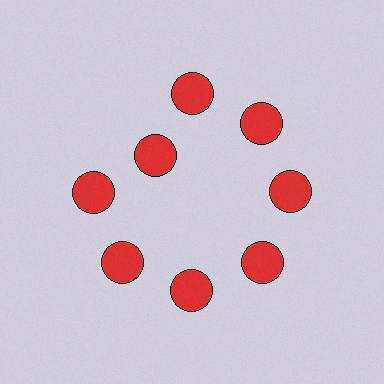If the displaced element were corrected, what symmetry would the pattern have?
It would have 8-fold rotational symmetry — the pattern would map onto itself every 45 degrees.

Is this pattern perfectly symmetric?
No. The 8 red circles are arranged in a ring, but one element near the 10 o'clock position is pulled inward toward the center, breaking the 8-fold rotational symmetry.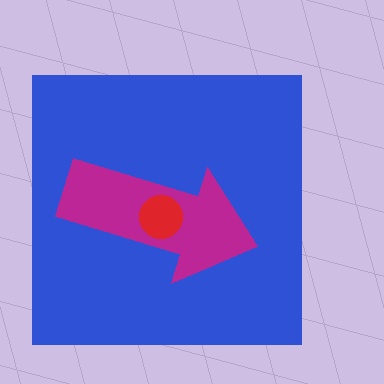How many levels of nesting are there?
3.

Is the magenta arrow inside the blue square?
Yes.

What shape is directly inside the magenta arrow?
The red circle.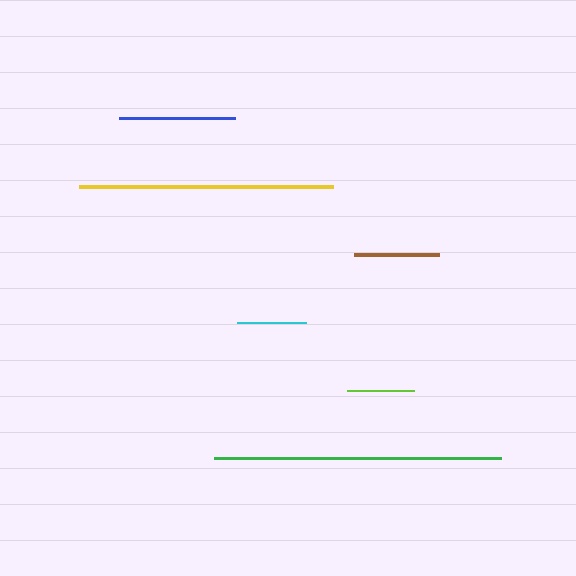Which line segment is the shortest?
The lime line is the shortest at approximately 67 pixels.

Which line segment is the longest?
The green line is the longest at approximately 287 pixels.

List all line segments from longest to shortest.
From longest to shortest: green, yellow, blue, brown, cyan, lime.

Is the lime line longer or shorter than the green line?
The green line is longer than the lime line.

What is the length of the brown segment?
The brown segment is approximately 85 pixels long.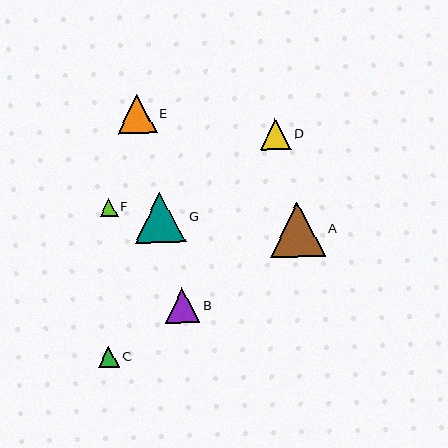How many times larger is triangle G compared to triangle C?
Triangle G is approximately 2.4 times the size of triangle C.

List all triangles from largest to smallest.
From largest to smallest: A, G, E, B, D, C, F.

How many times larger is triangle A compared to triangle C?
Triangle A is approximately 2.6 times the size of triangle C.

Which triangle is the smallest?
Triangle F is the smallest with a size of approximately 18 pixels.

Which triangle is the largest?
Triangle A is the largest with a size of approximately 55 pixels.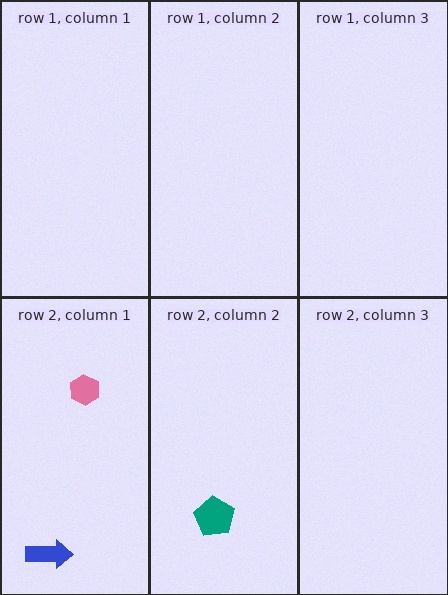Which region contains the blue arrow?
The row 2, column 1 region.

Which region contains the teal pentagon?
The row 2, column 2 region.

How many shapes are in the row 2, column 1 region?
2.